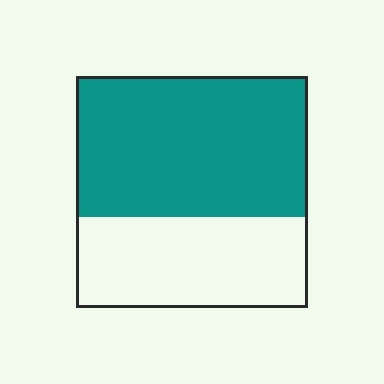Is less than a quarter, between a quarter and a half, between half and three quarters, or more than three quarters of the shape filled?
Between half and three quarters.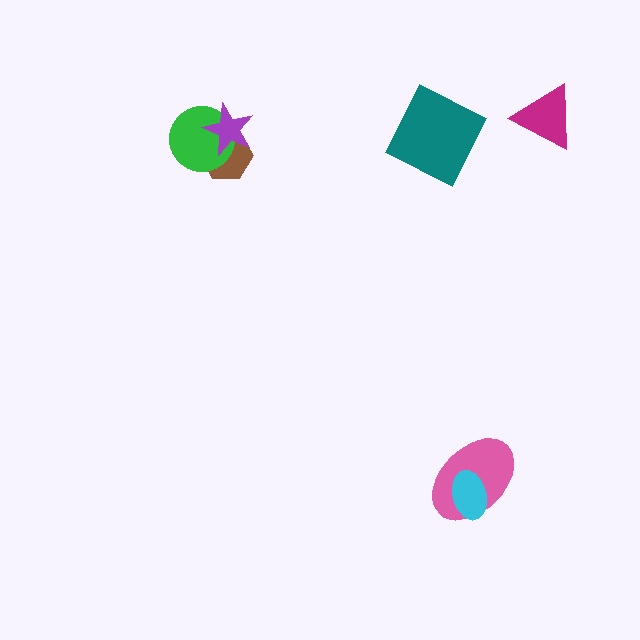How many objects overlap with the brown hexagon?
2 objects overlap with the brown hexagon.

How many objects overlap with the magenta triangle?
0 objects overlap with the magenta triangle.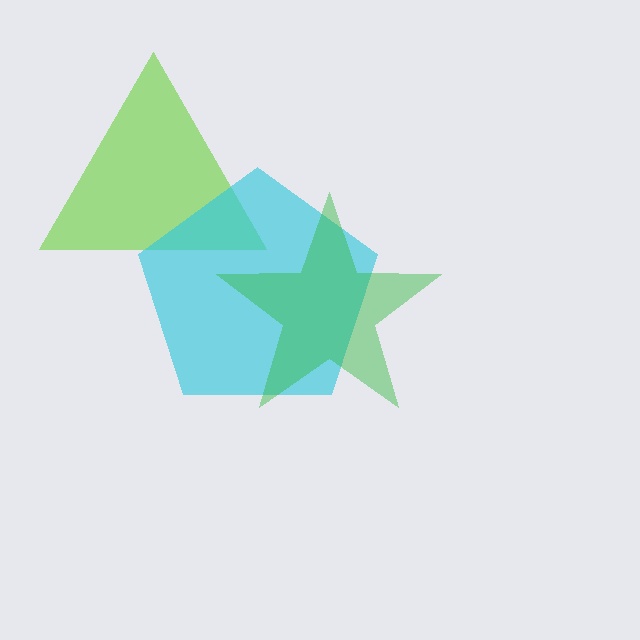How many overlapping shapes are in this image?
There are 3 overlapping shapes in the image.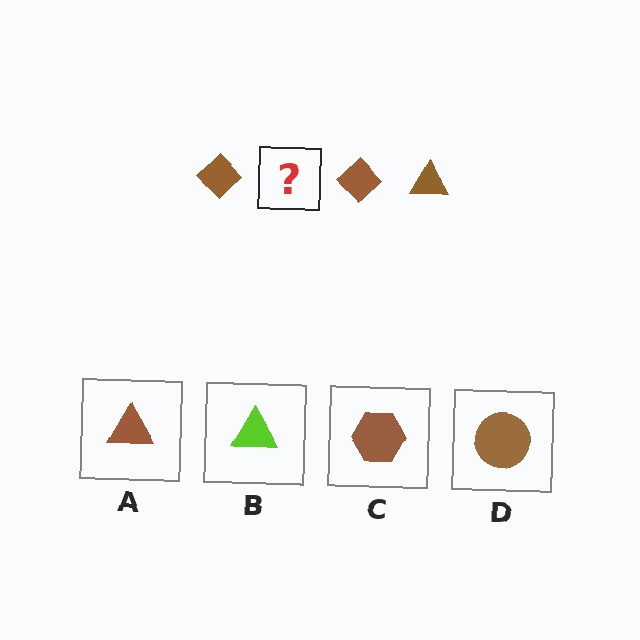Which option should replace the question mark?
Option A.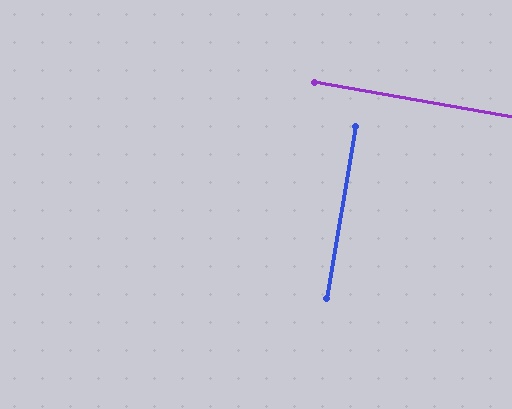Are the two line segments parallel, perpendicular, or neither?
Perpendicular — they meet at approximately 90°.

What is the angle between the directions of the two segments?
Approximately 90 degrees.